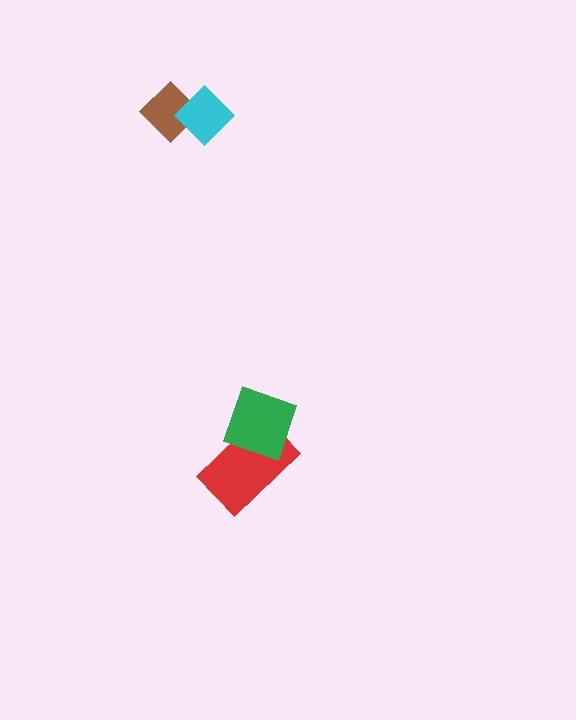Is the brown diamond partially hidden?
Yes, it is partially covered by another shape.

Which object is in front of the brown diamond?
The cyan diamond is in front of the brown diamond.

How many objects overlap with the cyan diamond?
1 object overlaps with the cyan diamond.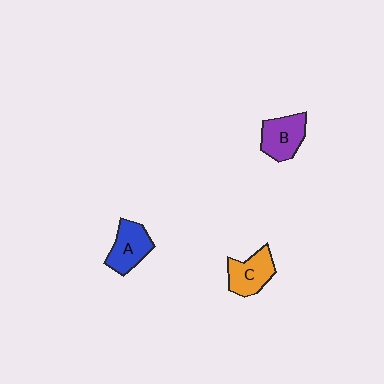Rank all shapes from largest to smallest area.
From largest to smallest: B (purple), A (blue), C (orange).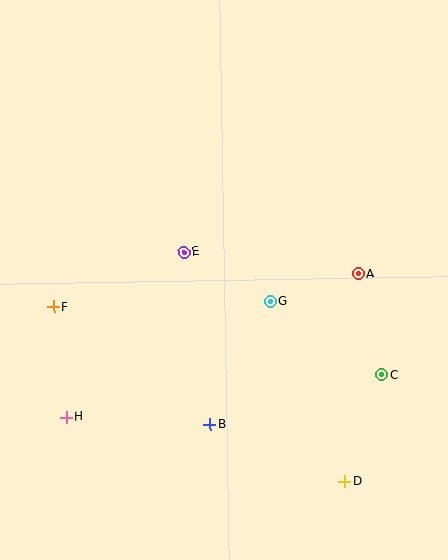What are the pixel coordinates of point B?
Point B is at (210, 424).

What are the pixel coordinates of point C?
Point C is at (381, 375).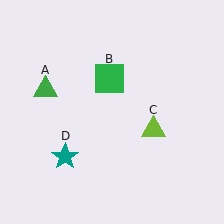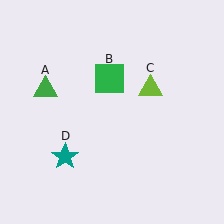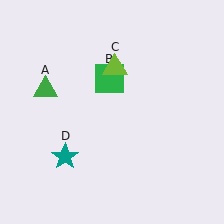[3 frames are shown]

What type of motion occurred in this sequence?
The lime triangle (object C) rotated counterclockwise around the center of the scene.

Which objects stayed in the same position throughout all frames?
Green triangle (object A) and green square (object B) and teal star (object D) remained stationary.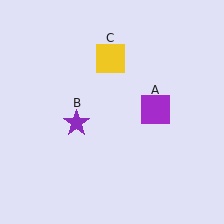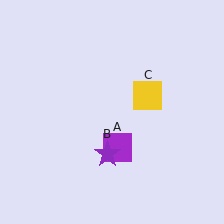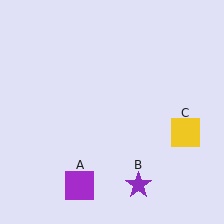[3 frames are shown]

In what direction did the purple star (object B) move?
The purple star (object B) moved down and to the right.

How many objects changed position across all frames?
3 objects changed position: purple square (object A), purple star (object B), yellow square (object C).